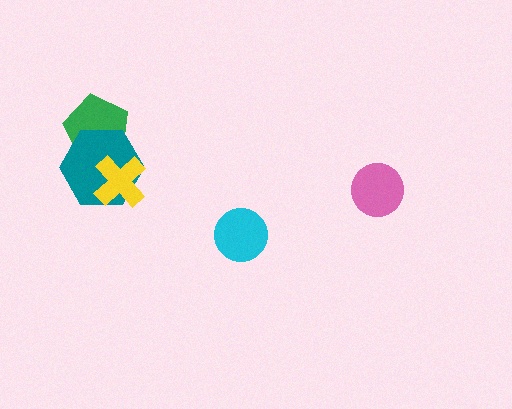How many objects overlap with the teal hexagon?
2 objects overlap with the teal hexagon.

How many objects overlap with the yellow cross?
1 object overlaps with the yellow cross.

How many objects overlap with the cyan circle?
0 objects overlap with the cyan circle.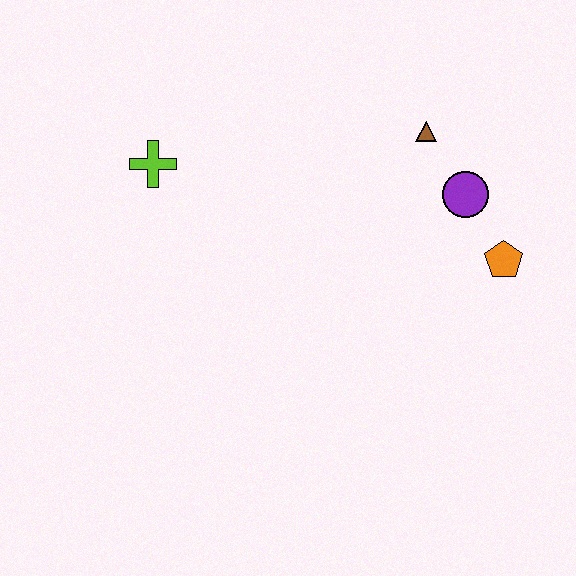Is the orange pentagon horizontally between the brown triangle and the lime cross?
No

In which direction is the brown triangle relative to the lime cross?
The brown triangle is to the right of the lime cross.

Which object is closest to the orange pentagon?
The purple circle is closest to the orange pentagon.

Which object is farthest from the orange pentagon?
The lime cross is farthest from the orange pentagon.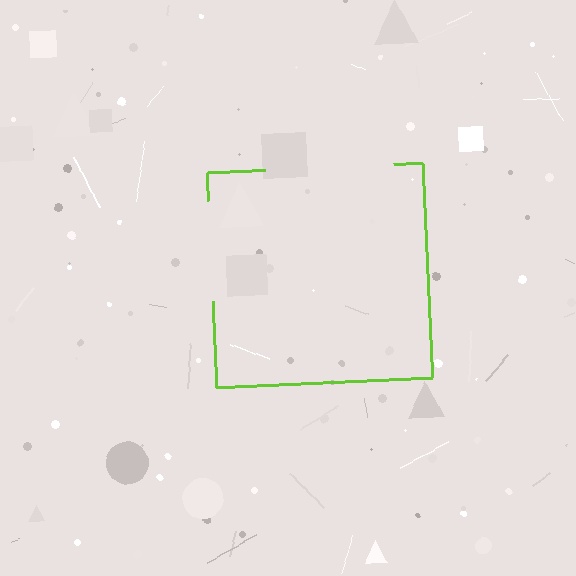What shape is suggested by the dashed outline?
The dashed outline suggests a square.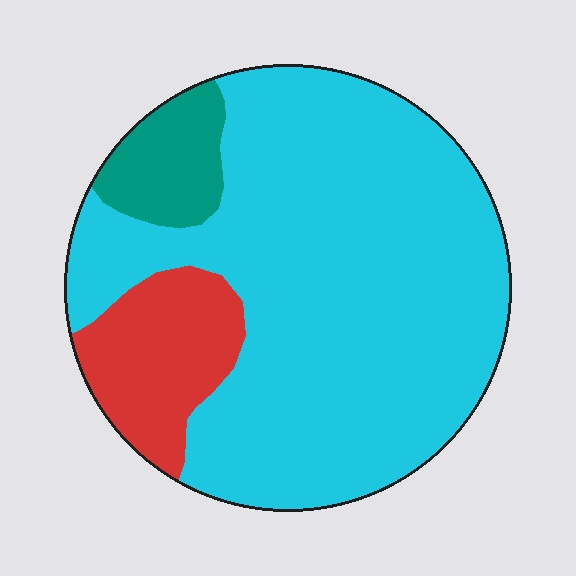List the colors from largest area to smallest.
From largest to smallest: cyan, red, teal.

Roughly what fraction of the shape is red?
Red covers 14% of the shape.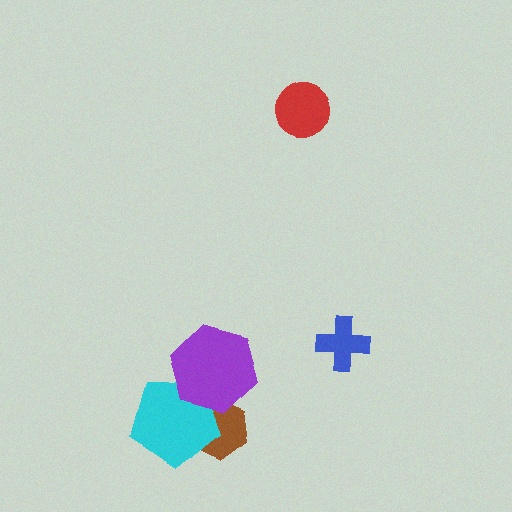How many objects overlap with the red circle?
0 objects overlap with the red circle.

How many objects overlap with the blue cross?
0 objects overlap with the blue cross.